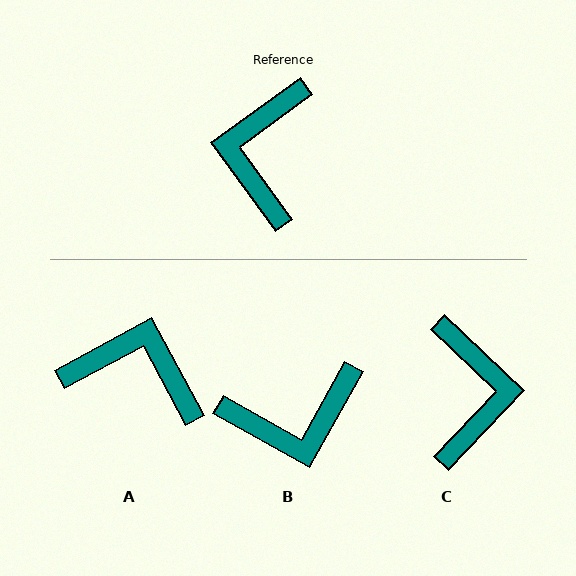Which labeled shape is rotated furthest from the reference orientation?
C, about 170 degrees away.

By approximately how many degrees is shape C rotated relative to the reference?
Approximately 170 degrees clockwise.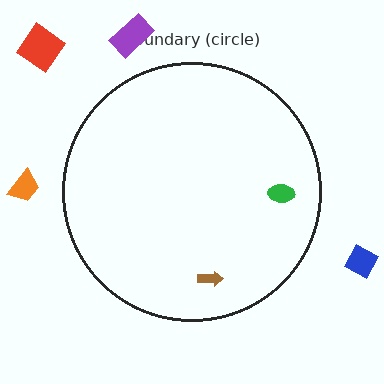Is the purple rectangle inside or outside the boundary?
Outside.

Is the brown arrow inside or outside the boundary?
Inside.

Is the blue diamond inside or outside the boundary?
Outside.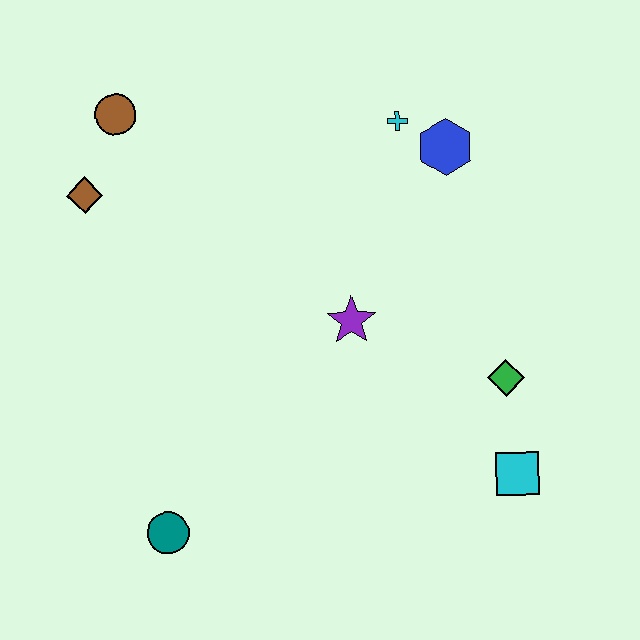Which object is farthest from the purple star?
The brown circle is farthest from the purple star.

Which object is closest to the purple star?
The green diamond is closest to the purple star.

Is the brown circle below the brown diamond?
No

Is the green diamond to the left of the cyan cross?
No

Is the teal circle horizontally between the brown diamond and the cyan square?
Yes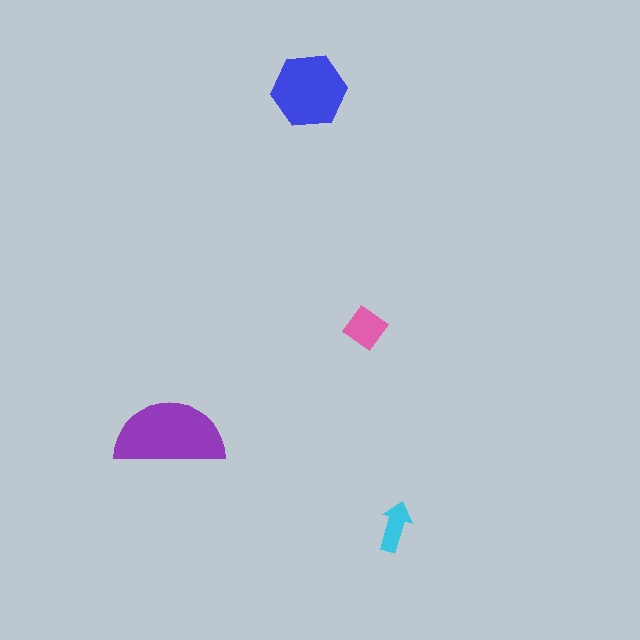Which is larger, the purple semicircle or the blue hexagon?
The purple semicircle.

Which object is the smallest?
The cyan arrow.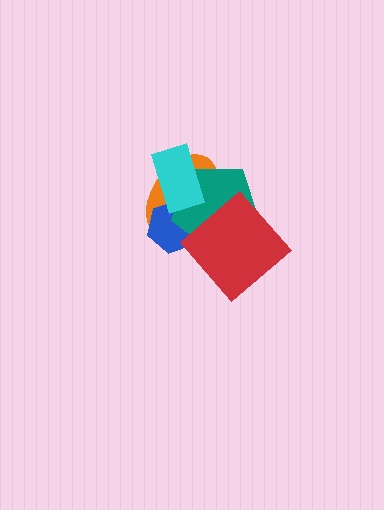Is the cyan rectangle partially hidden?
No, no other shape covers it.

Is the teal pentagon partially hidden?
Yes, it is partially covered by another shape.